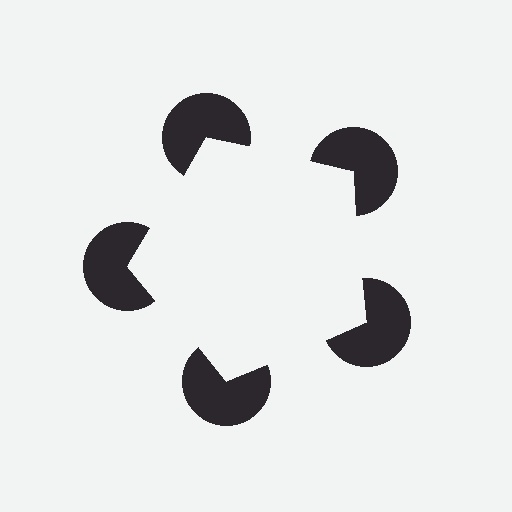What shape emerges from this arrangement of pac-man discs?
An illusory pentagon — its edges are inferred from the aligned wedge cuts in the pac-man discs, not physically drawn.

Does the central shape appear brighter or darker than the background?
It typically appears slightly brighter than the background, even though no actual brightness change is drawn.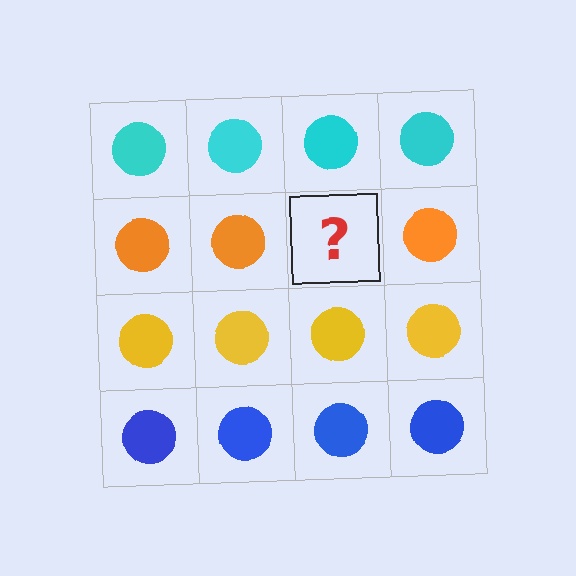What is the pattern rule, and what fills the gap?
The rule is that each row has a consistent color. The gap should be filled with an orange circle.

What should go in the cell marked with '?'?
The missing cell should contain an orange circle.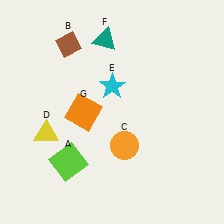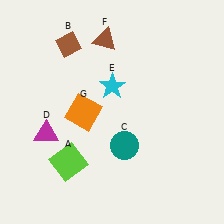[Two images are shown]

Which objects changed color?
C changed from orange to teal. D changed from yellow to magenta. F changed from teal to brown.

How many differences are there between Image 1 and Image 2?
There are 3 differences between the two images.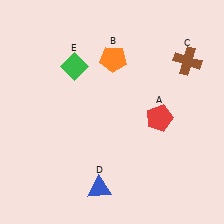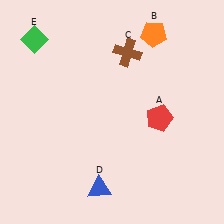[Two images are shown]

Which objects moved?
The objects that moved are: the orange pentagon (B), the brown cross (C), the green diamond (E).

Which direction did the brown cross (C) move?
The brown cross (C) moved left.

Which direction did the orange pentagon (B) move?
The orange pentagon (B) moved right.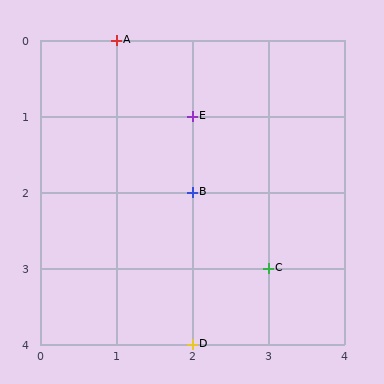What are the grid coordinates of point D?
Point D is at grid coordinates (2, 4).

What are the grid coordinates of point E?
Point E is at grid coordinates (2, 1).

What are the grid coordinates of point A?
Point A is at grid coordinates (1, 0).